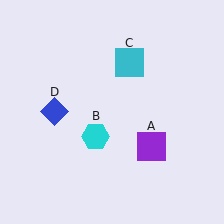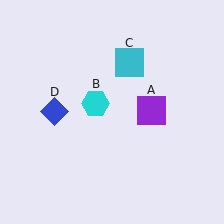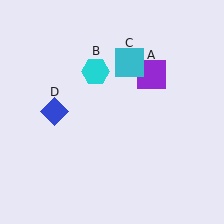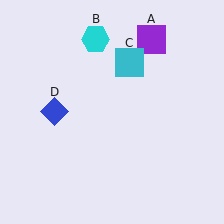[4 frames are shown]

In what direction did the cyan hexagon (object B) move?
The cyan hexagon (object B) moved up.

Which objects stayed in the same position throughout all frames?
Cyan square (object C) and blue diamond (object D) remained stationary.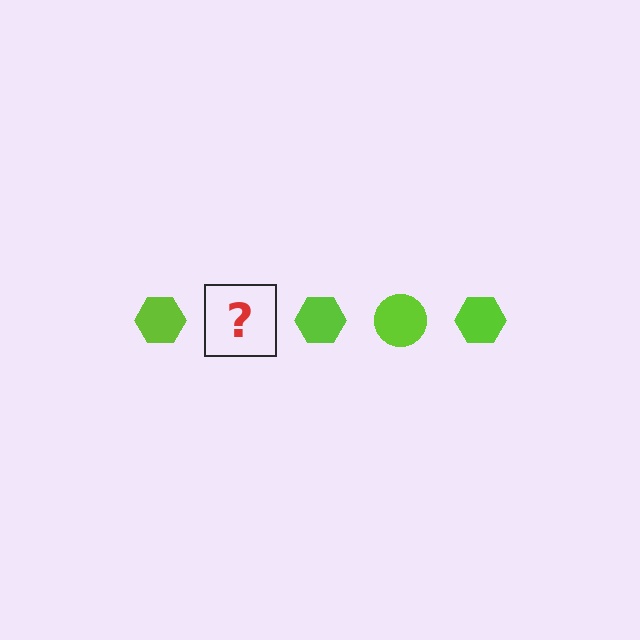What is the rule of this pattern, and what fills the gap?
The rule is that the pattern cycles through hexagon, circle shapes in lime. The gap should be filled with a lime circle.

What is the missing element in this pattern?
The missing element is a lime circle.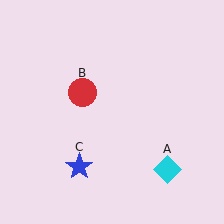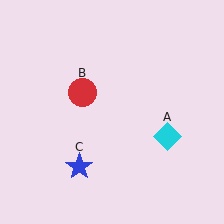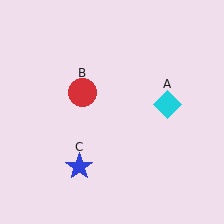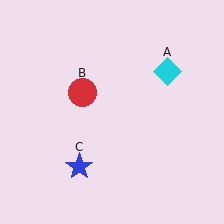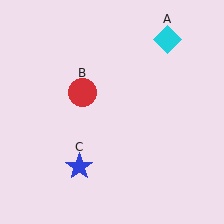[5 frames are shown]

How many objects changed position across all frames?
1 object changed position: cyan diamond (object A).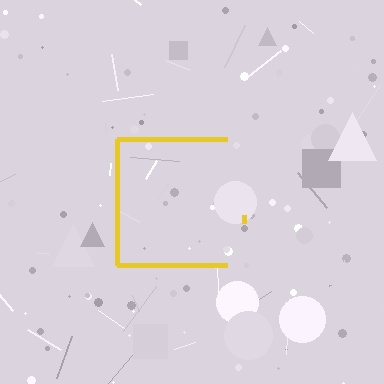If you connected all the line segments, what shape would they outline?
They would outline a square.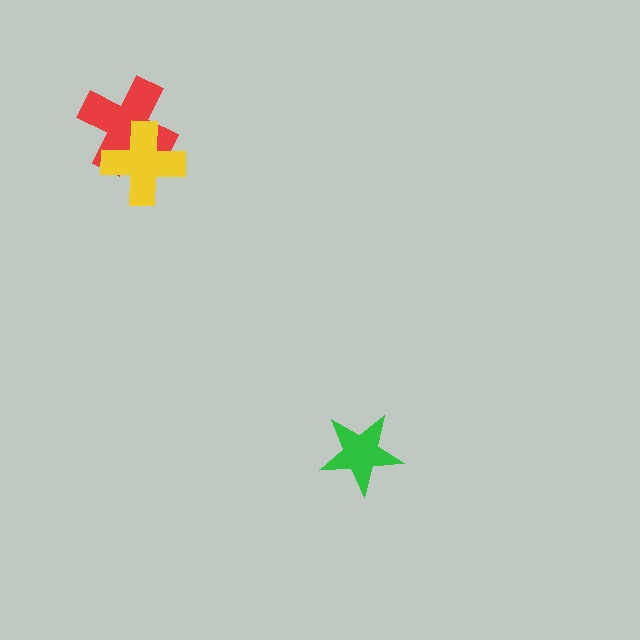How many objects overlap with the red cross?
1 object overlaps with the red cross.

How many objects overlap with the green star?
0 objects overlap with the green star.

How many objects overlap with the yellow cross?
1 object overlaps with the yellow cross.